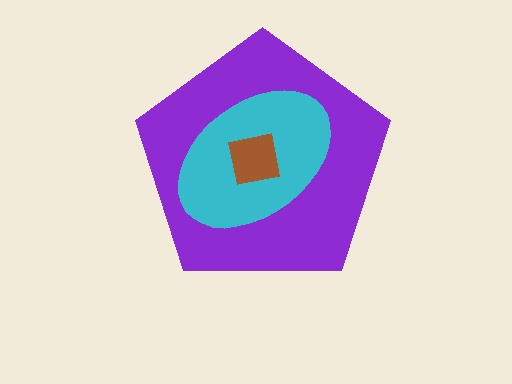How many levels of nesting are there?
3.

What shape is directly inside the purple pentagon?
The cyan ellipse.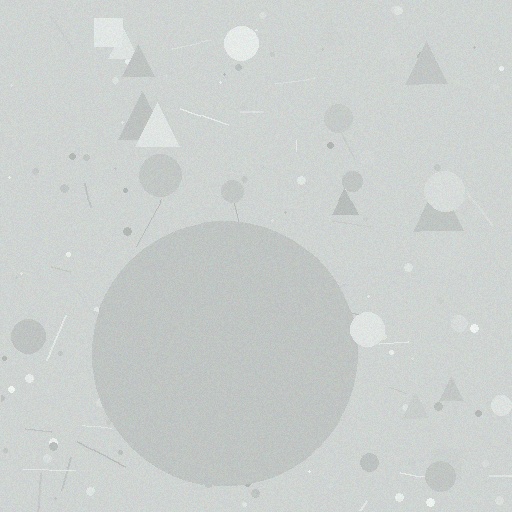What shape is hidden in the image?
A circle is hidden in the image.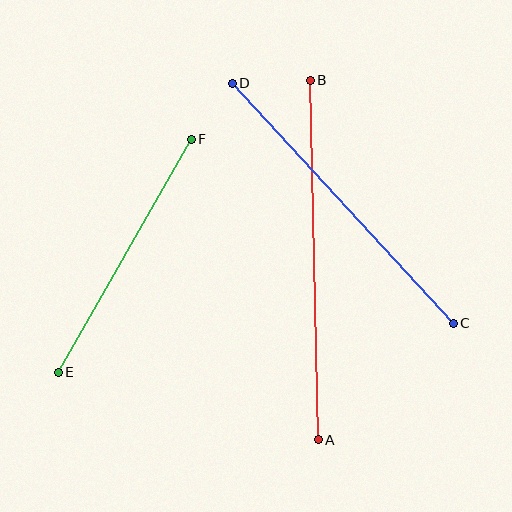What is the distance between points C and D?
The distance is approximately 326 pixels.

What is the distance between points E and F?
The distance is approximately 269 pixels.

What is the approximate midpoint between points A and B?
The midpoint is at approximately (314, 260) pixels.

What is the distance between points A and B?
The distance is approximately 360 pixels.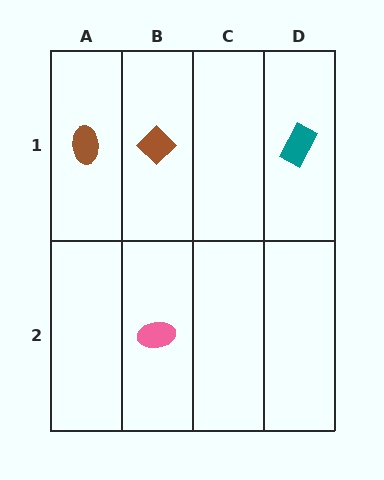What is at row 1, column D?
A teal rectangle.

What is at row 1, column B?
A brown diamond.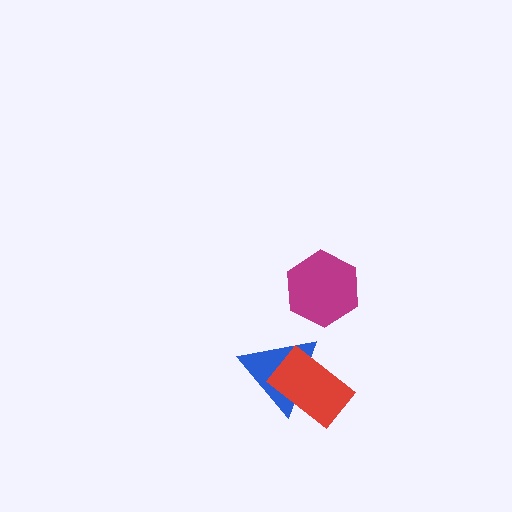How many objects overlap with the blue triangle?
1 object overlaps with the blue triangle.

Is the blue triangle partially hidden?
Yes, it is partially covered by another shape.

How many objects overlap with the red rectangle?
1 object overlaps with the red rectangle.